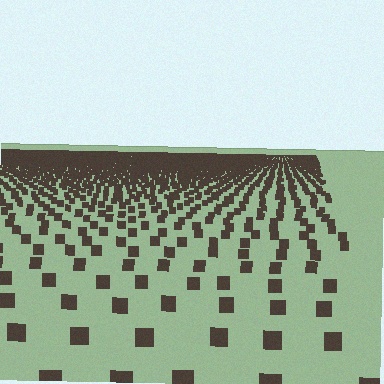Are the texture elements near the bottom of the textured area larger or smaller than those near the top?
Larger. Near the bottom, elements are closer to the viewer and appear at a bigger on-screen size.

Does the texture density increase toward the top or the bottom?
Density increases toward the top.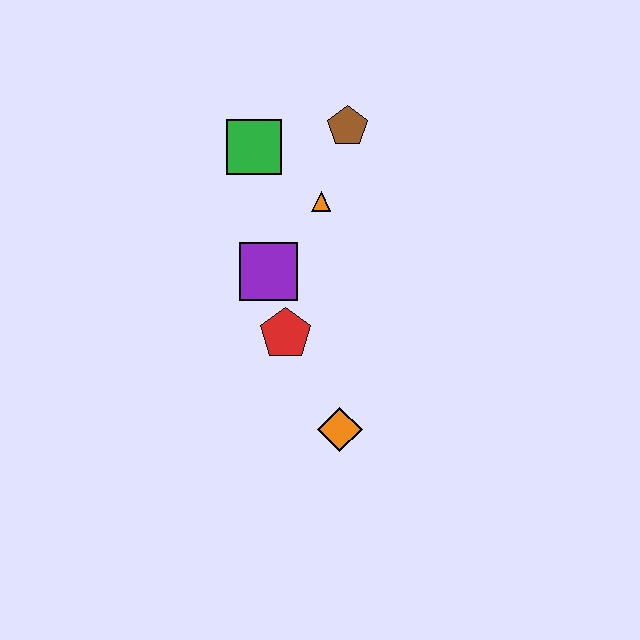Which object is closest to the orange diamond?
The red pentagon is closest to the orange diamond.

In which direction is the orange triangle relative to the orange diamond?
The orange triangle is above the orange diamond.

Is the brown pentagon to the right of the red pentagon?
Yes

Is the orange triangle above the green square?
No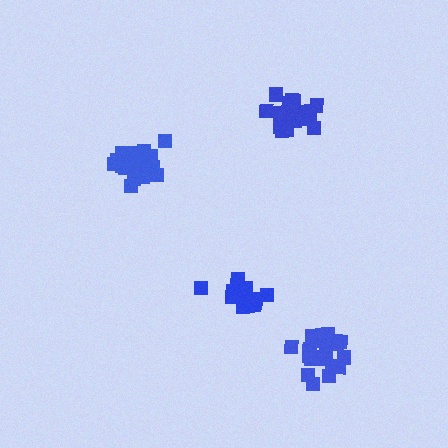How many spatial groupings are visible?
There are 4 spatial groupings.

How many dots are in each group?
Group 1: 17 dots, Group 2: 21 dots, Group 3: 21 dots, Group 4: 21 dots (80 total).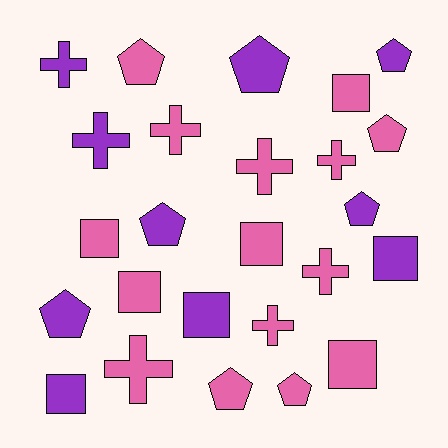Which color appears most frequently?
Pink, with 15 objects.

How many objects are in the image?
There are 25 objects.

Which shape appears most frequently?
Pentagon, with 9 objects.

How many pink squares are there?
There are 5 pink squares.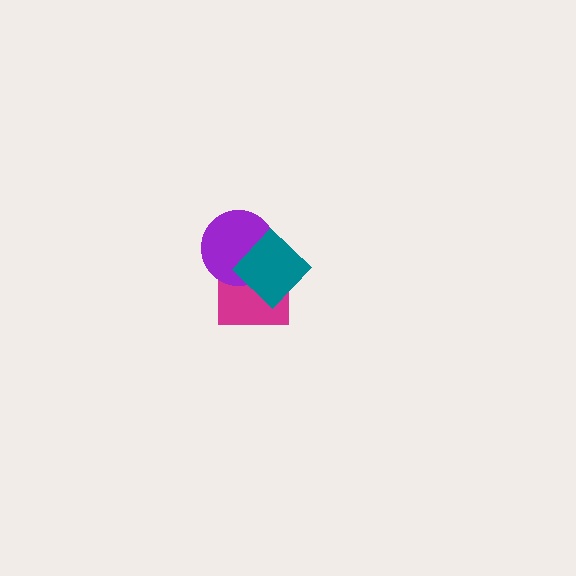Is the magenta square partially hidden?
Yes, it is partially covered by another shape.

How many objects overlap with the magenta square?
2 objects overlap with the magenta square.